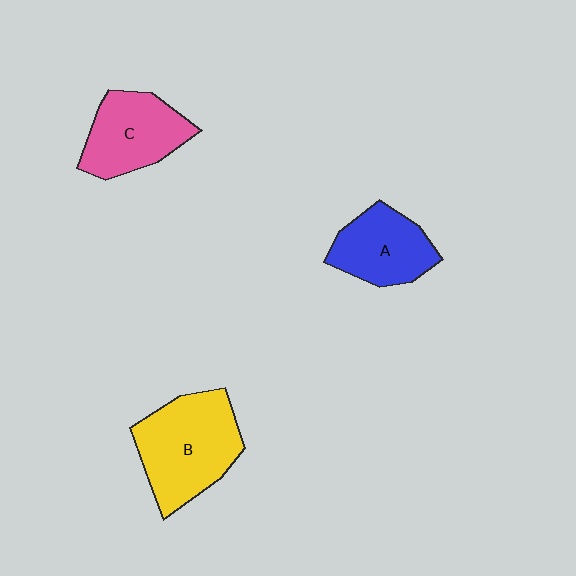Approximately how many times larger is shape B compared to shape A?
Approximately 1.5 times.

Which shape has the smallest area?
Shape A (blue).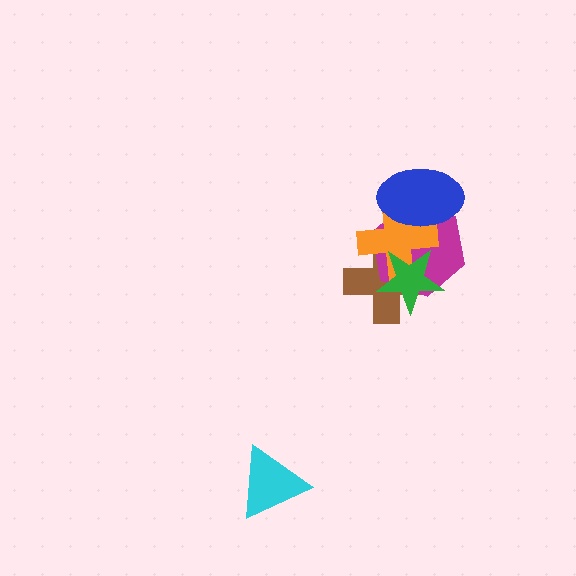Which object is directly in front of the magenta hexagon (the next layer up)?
The orange cross is directly in front of the magenta hexagon.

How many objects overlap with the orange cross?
4 objects overlap with the orange cross.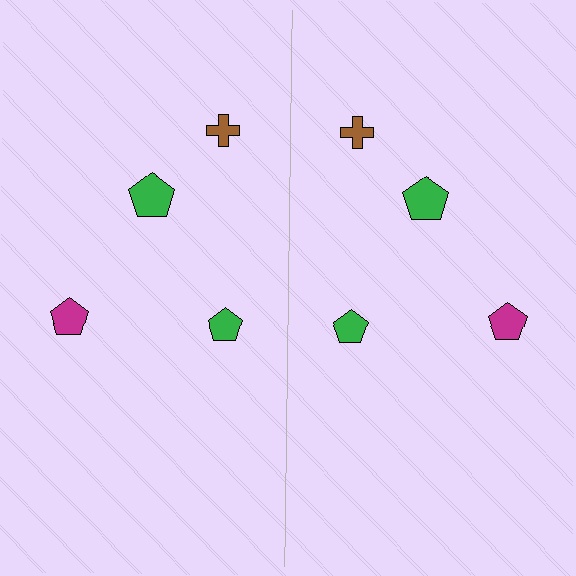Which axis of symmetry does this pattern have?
The pattern has a vertical axis of symmetry running through the center of the image.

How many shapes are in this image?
There are 8 shapes in this image.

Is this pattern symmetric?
Yes, this pattern has bilateral (reflection) symmetry.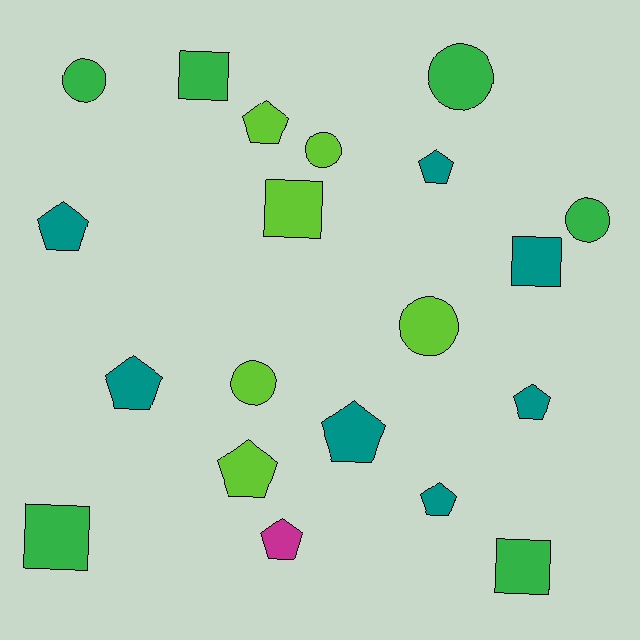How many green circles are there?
There are 3 green circles.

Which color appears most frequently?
Teal, with 7 objects.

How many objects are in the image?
There are 20 objects.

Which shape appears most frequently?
Pentagon, with 9 objects.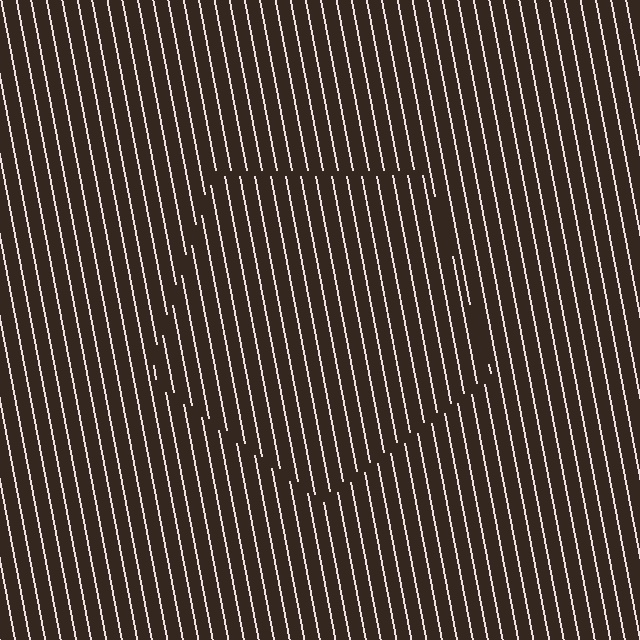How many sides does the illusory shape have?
5 sides — the line-ends trace a pentagon.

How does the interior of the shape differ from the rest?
The interior of the shape contains the same grating, shifted by half a period — the contour is defined by the phase discontinuity where line-ends from the inner and outer gratings abut.